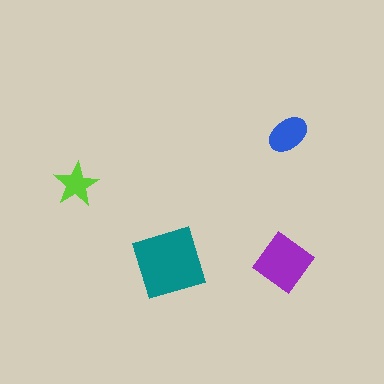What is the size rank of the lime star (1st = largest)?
4th.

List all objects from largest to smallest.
The teal square, the purple diamond, the blue ellipse, the lime star.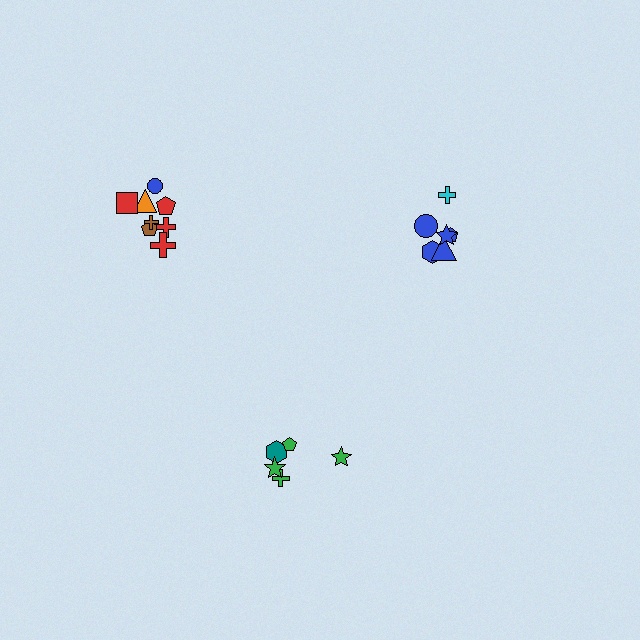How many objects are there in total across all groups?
There are 19 objects.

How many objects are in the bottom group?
There are 5 objects.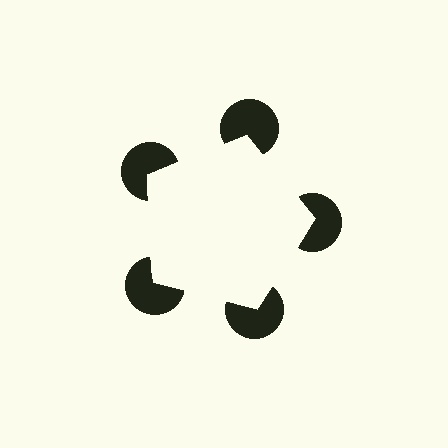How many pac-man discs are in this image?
There are 5 — one at each vertex of the illusory pentagon.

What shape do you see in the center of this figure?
An illusory pentagon — its edges are inferred from the aligned wedge cuts in the pac-man discs, not physically drawn.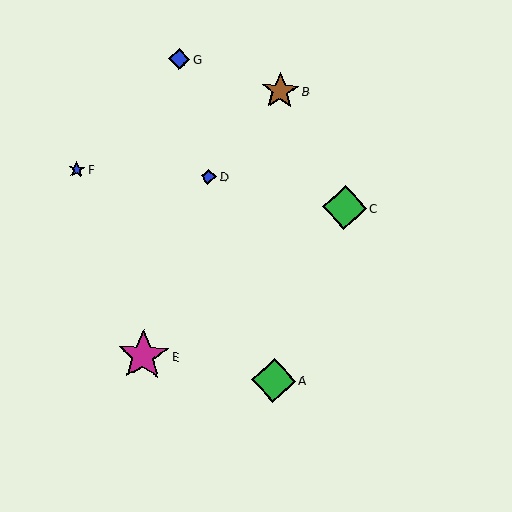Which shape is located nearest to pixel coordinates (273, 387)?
The green diamond (labeled A) at (274, 380) is nearest to that location.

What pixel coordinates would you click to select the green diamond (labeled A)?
Click at (274, 380) to select the green diamond A.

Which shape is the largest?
The magenta star (labeled E) is the largest.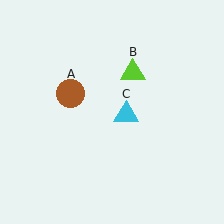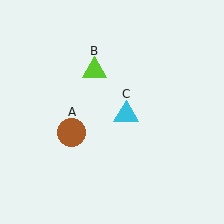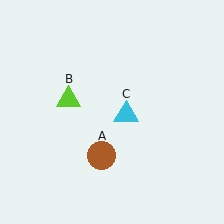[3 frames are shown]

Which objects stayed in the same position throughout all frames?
Cyan triangle (object C) remained stationary.